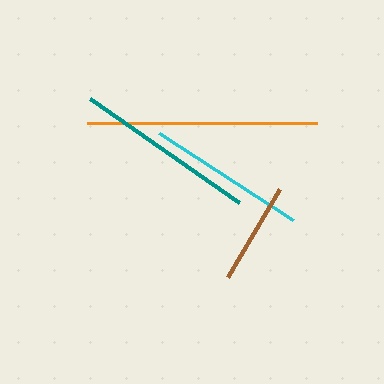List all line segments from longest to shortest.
From longest to shortest: orange, teal, cyan, brown.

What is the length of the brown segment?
The brown segment is approximately 102 pixels long.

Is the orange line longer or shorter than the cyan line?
The orange line is longer than the cyan line.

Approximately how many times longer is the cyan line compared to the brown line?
The cyan line is approximately 1.6 times the length of the brown line.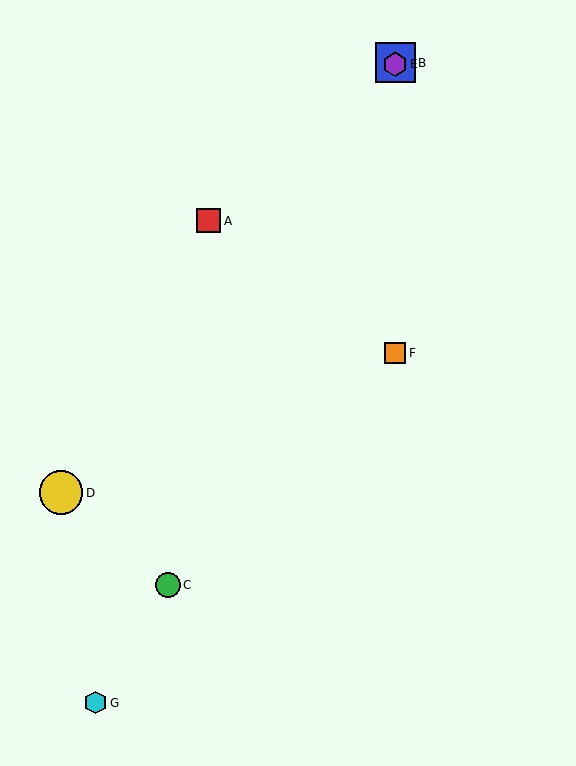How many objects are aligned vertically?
3 objects (B, E, F) are aligned vertically.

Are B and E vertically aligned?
Yes, both are at x≈395.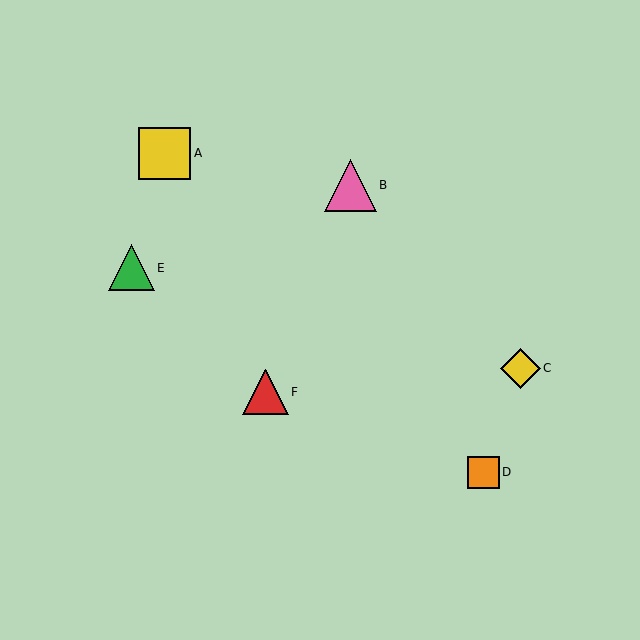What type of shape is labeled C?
Shape C is a yellow diamond.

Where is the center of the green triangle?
The center of the green triangle is at (131, 268).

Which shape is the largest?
The yellow square (labeled A) is the largest.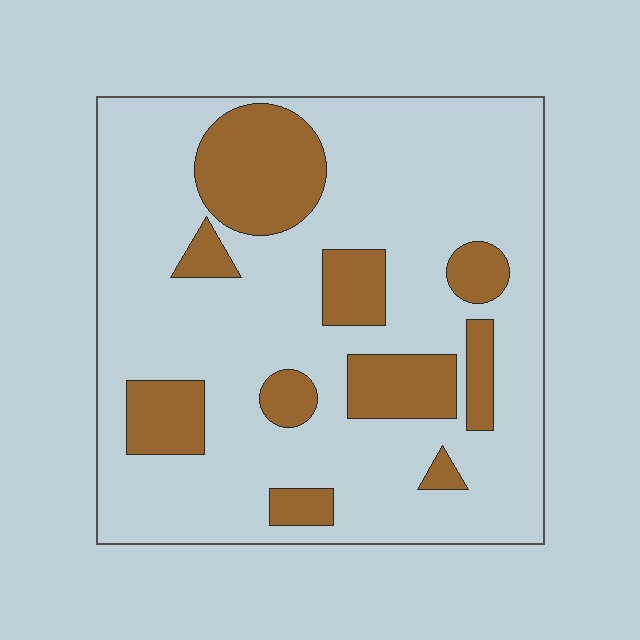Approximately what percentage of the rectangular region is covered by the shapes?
Approximately 25%.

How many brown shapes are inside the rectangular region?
10.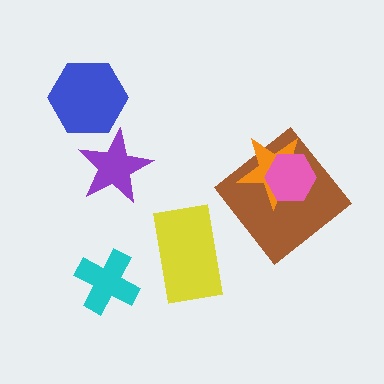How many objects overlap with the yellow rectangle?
0 objects overlap with the yellow rectangle.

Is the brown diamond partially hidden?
Yes, it is partially covered by another shape.